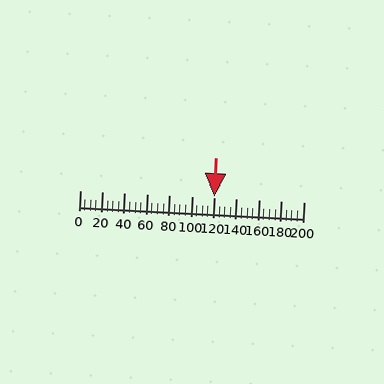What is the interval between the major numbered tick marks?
The major tick marks are spaced 20 units apart.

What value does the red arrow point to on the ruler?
The red arrow points to approximately 120.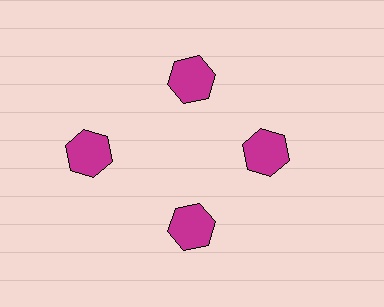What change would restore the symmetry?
The symmetry would be restored by moving it inward, back onto the ring so that all 4 hexagons sit at equal angles and equal distance from the center.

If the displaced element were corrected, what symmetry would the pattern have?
It would have 4-fold rotational symmetry — the pattern would map onto itself every 90 degrees.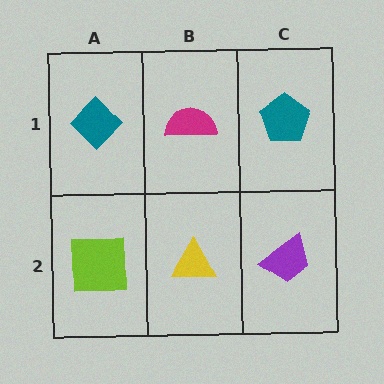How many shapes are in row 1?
3 shapes.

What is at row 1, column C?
A teal pentagon.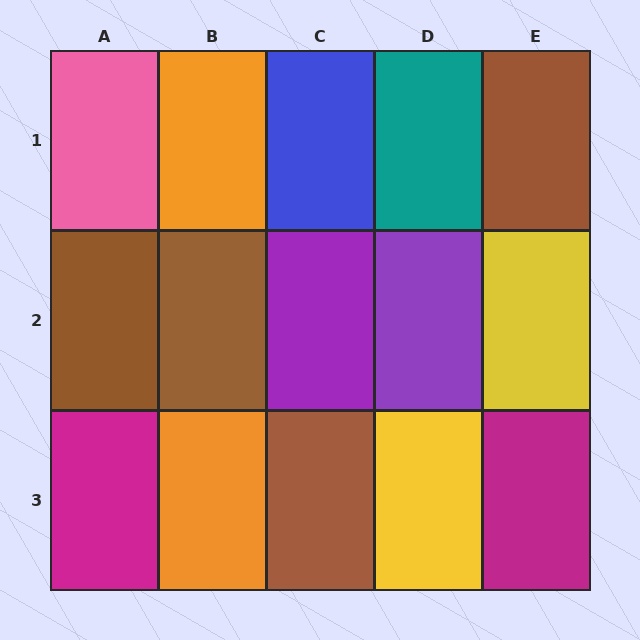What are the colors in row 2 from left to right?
Brown, brown, purple, purple, yellow.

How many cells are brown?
4 cells are brown.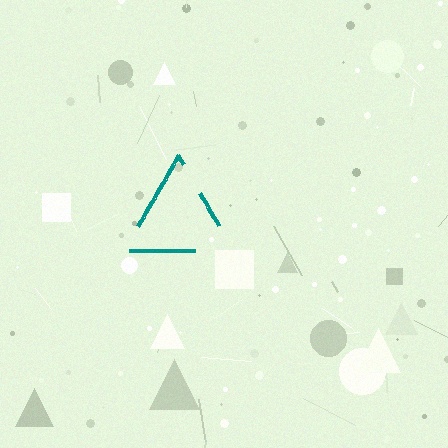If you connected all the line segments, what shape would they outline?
They would outline a triangle.